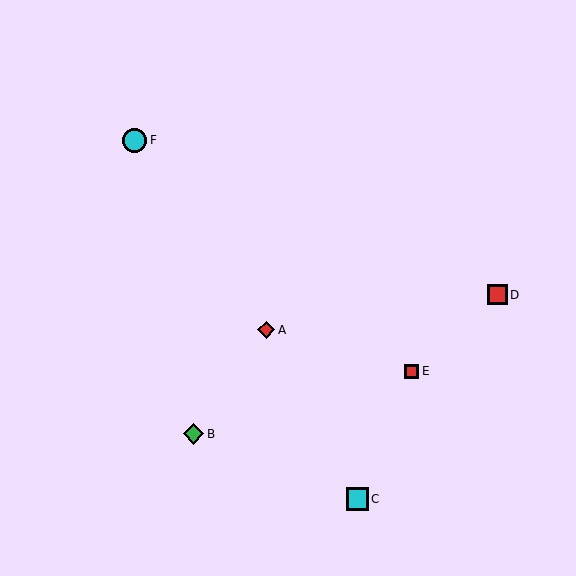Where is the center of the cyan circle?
The center of the cyan circle is at (135, 140).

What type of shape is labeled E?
Shape E is a red square.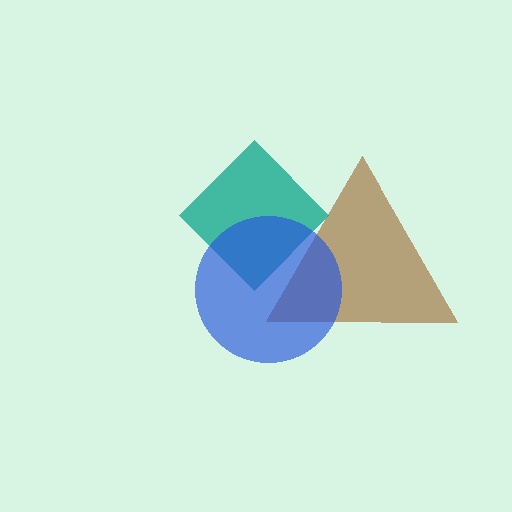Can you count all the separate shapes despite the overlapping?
Yes, there are 3 separate shapes.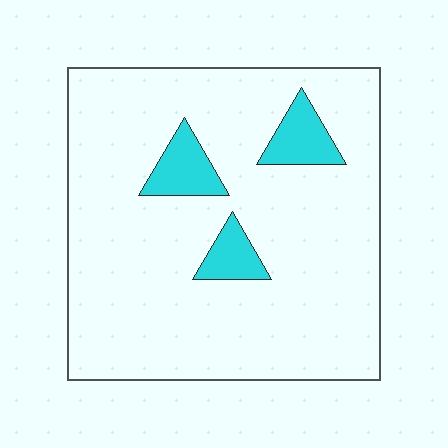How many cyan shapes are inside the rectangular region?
3.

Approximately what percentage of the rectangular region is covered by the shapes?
Approximately 10%.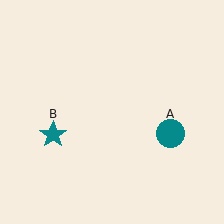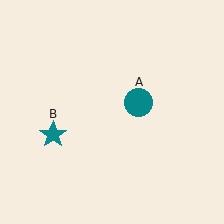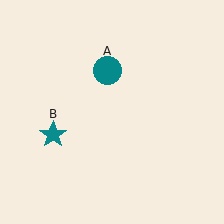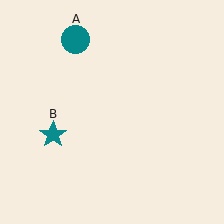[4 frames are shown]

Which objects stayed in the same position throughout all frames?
Teal star (object B) remained stationary.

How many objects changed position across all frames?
1 object changed position: teal circle (object A).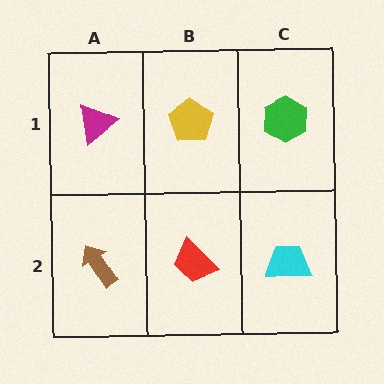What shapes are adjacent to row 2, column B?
A yellow pentagon (row 1, column B), a brown arrow (row 2, column A), a cyan trapezoid (row 2, column C).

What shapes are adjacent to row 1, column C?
A cyan trapezoid (row 2, column C), a yellow pentagon (row 1, column B).